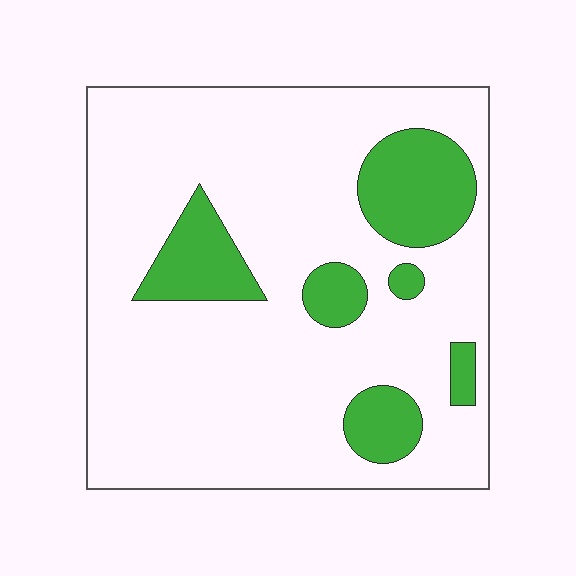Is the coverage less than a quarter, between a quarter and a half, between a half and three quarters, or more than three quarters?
Less than a quarter.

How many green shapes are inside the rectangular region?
6.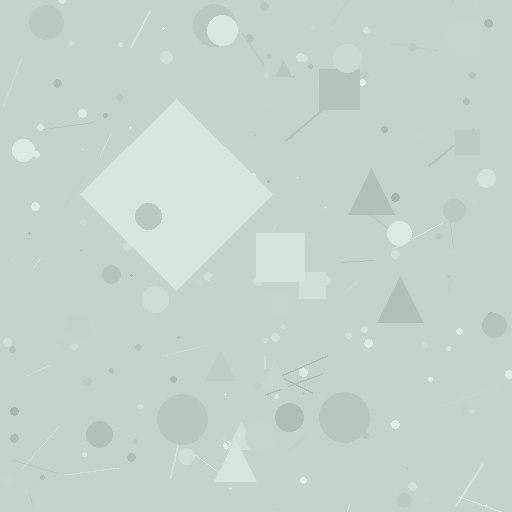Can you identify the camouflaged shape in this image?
The camouflaged shape is a diamond.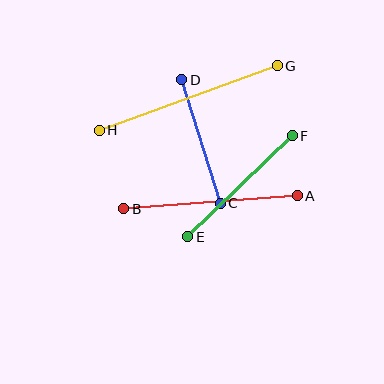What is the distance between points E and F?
The distance is approximately 146 pixels.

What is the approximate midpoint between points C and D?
The midpoint is at approximately (201, 141) pixels.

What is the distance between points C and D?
The distance is approximately 129 pixels.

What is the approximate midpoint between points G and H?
The midpoint is at approximately (188, 98) pixels.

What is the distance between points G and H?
The distance is approximately 189 pixels.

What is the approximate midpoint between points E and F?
The midpoint is at approximately (240, 186) pixels.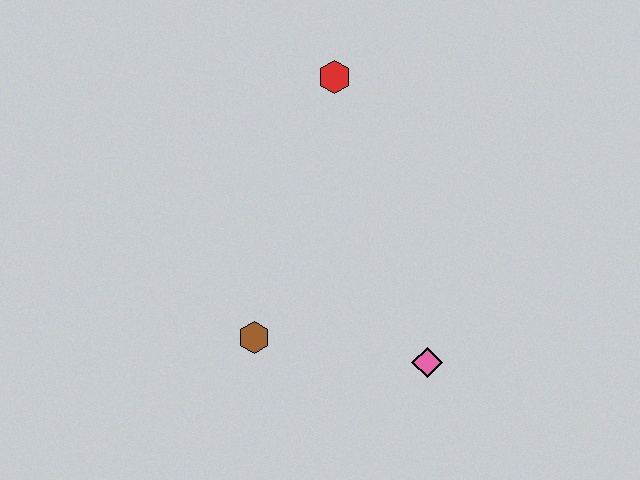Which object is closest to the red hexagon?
The brown hexagon is closest to the red hexagon.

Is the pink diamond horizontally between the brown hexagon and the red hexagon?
No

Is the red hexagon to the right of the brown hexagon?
Yes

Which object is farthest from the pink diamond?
The red hexagon is farthest from the pink diamond.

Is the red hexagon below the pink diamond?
No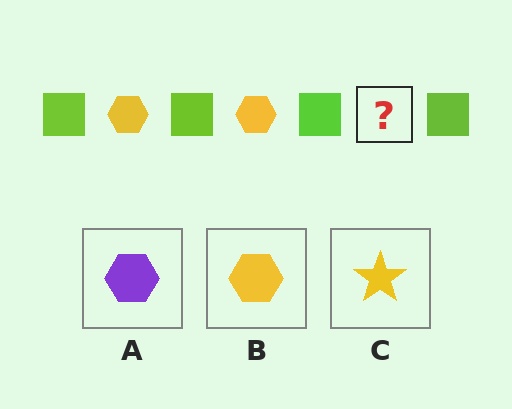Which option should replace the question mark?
Option B.